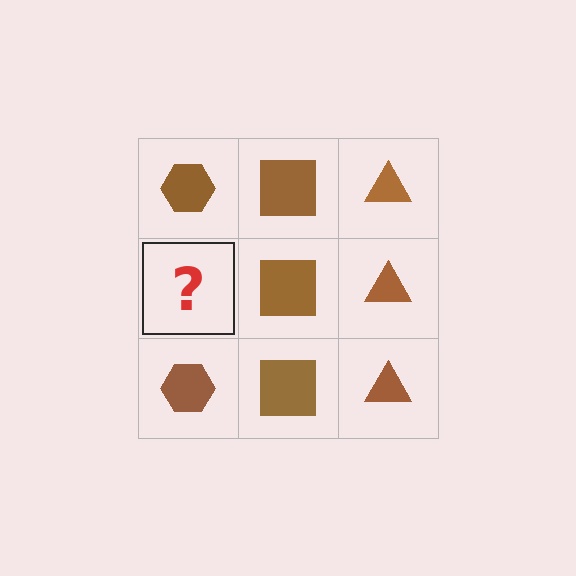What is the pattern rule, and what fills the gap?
The rule is that each column has a consistent shape. The gap should be filled with a brown hexagon.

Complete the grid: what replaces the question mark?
The question mark should be replaced with a brown hexagon.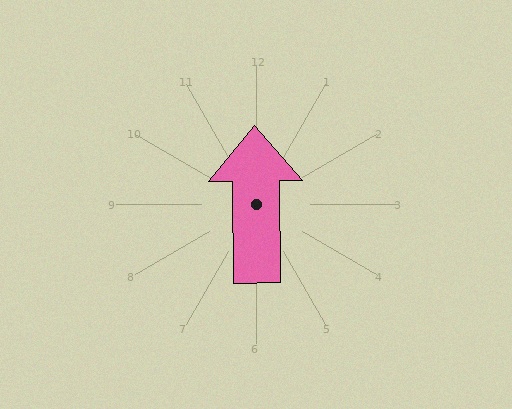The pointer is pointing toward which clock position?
Roughly 12 o'clock.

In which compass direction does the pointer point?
North.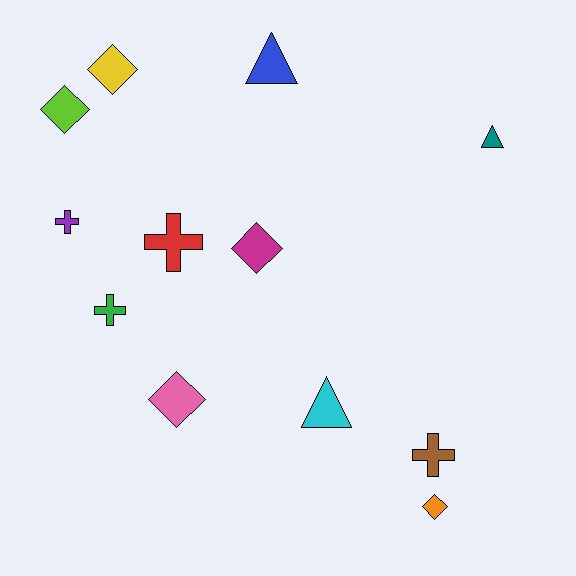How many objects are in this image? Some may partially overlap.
There are 12 objects.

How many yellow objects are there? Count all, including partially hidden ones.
There is 1 yellow object.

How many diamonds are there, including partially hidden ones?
There are 5 diamonds.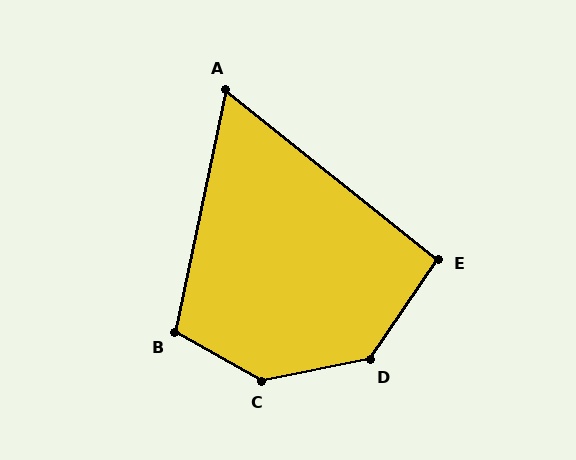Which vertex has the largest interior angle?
C, at approximately 140 degrees.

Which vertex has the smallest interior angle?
A, at approximately 63 degrees.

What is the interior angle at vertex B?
Approximately 107 degrees (obtuse).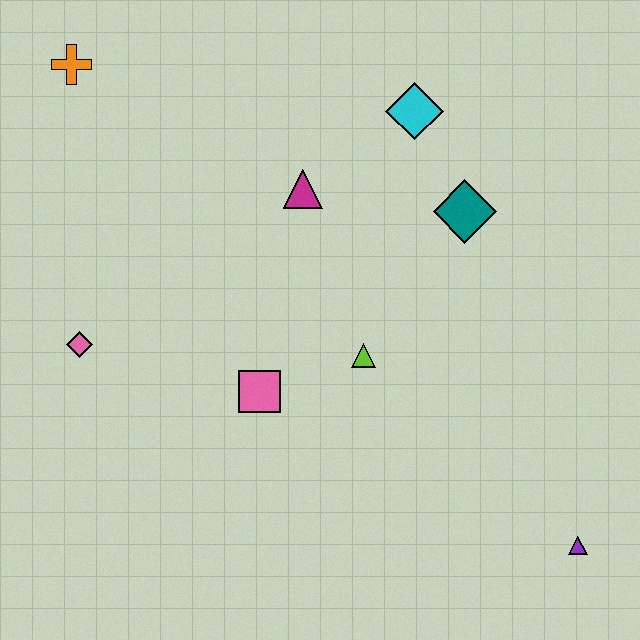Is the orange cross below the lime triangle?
No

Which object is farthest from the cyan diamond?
The purple triangle is farthest from the cyan diamond.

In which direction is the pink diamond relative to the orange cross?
The pink diamond is below the orange cross.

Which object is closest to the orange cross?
The magenta triangle is closest to the orange cross.